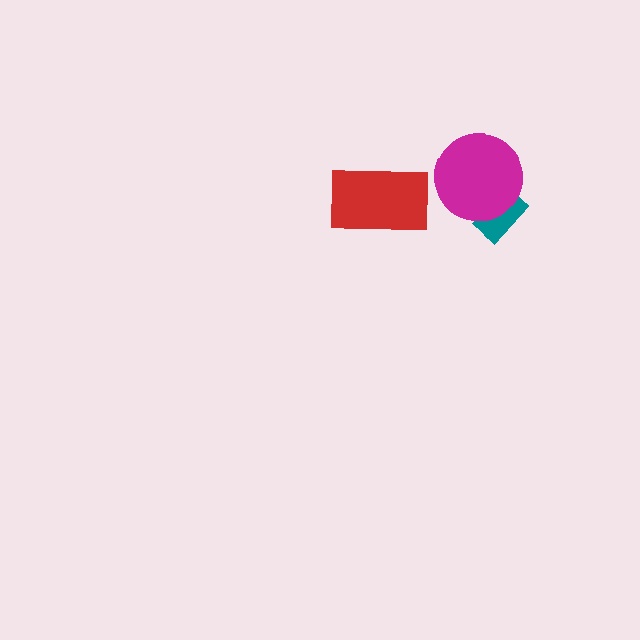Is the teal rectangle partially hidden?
Yes, it is partially covered by another shape.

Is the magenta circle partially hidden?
No, no other shape covers it.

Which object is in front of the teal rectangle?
The magenta circle is in front of the teal rectangle.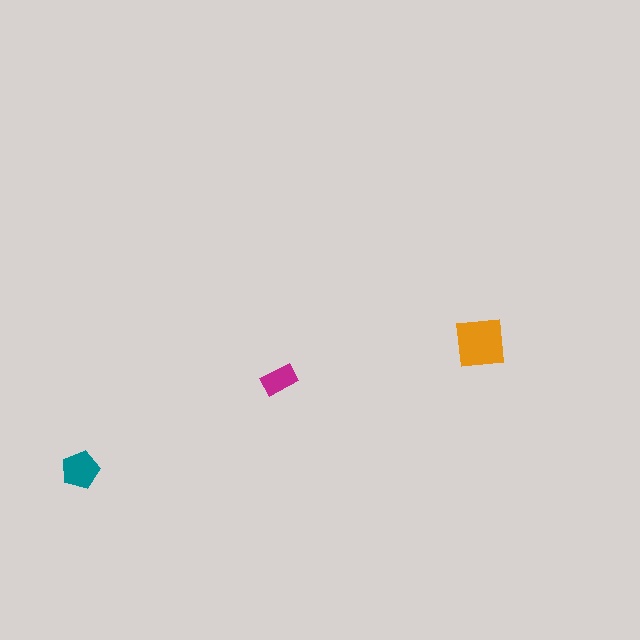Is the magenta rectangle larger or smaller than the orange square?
Smaller.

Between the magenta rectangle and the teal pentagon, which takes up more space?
The teal pentagon.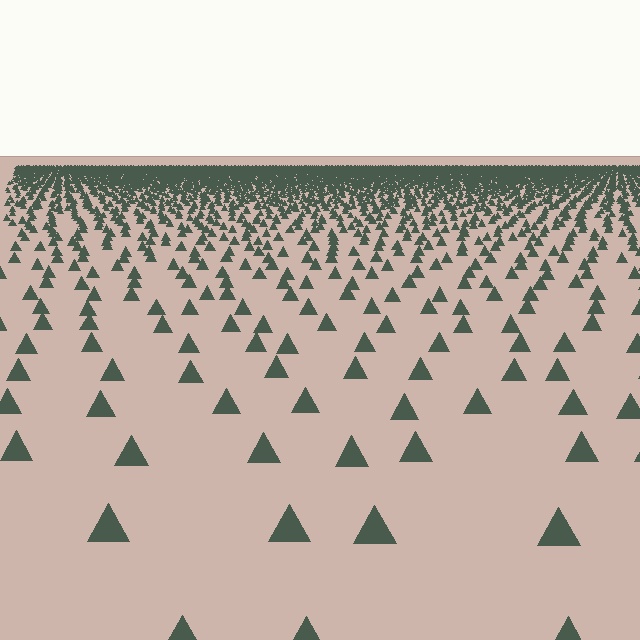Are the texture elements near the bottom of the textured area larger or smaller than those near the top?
Larger. Near the bottom, elements are closer to the viewer and appear at a bigger on-screen size.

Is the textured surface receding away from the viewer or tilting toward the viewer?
The surface is receding away from the viewer. Texture elements get smaller and denser toward the top.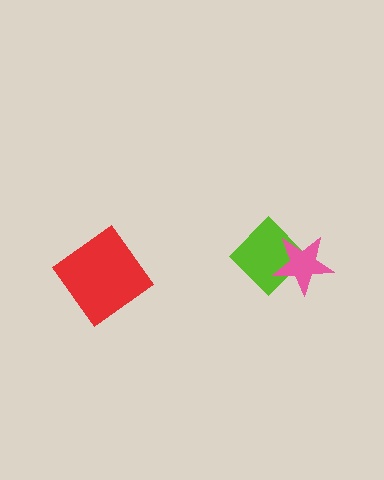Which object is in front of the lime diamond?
The pink star is in front of the lime diamond.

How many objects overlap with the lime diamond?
1 object overlaps with the lime diamond.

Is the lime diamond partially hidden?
Yes, it is partially covered by another shape.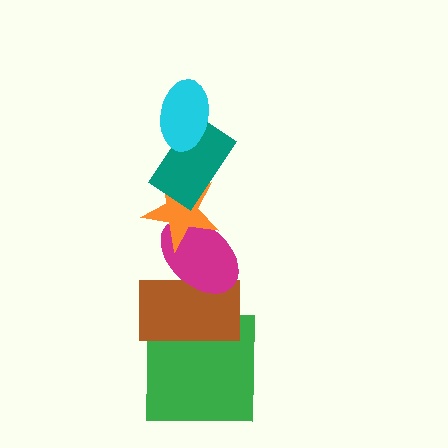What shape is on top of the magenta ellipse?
The orange star is on top of the magenta ellipse.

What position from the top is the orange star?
The orange star is 3rd from the top.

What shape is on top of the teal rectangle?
The cyan ellipse is on top of the teal rectangle.